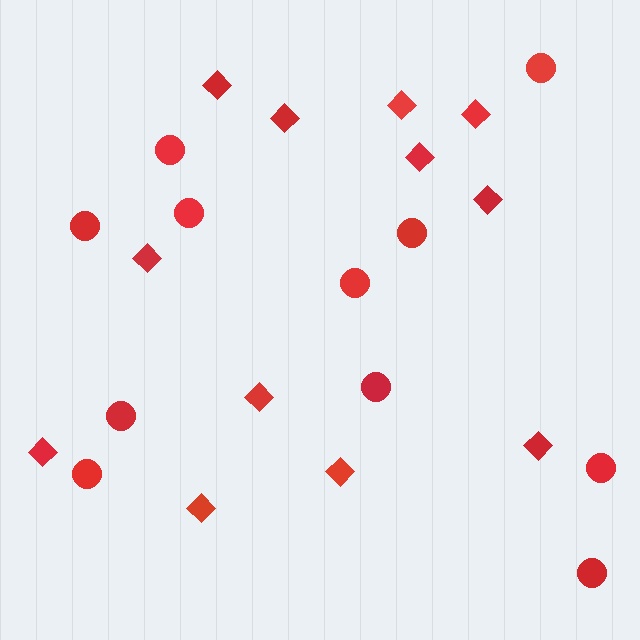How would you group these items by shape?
There are 2 groups: one group of circles (11) and one group of diamonds (12).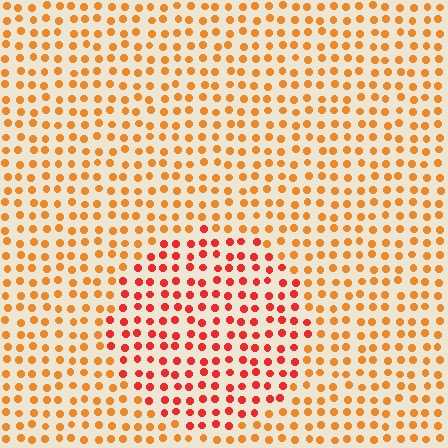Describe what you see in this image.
The image is filled with small orange elements in a uniform arrangement. A circle-shaped region is visible where the elements are tinted to a slightly different hue, forming a subtle color boundary.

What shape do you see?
I see a circle.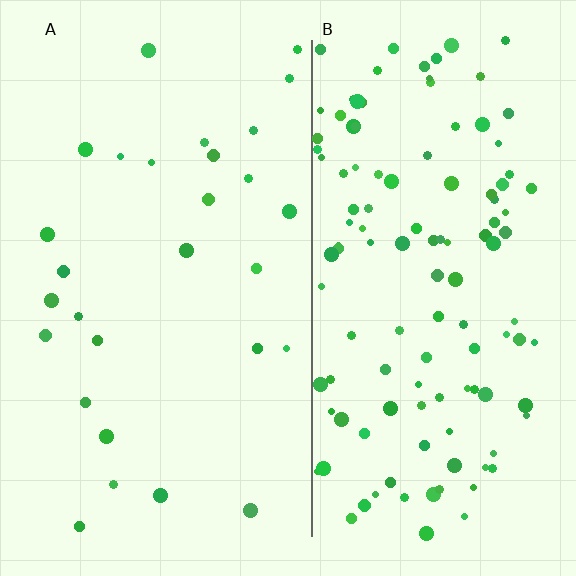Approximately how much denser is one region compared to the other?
Approximately 4.2× — region B over region A.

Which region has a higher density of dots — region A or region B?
B (the right).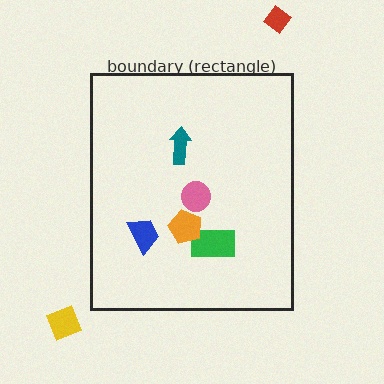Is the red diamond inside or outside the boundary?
Outside.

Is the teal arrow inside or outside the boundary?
Inside.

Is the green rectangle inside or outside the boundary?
Inside.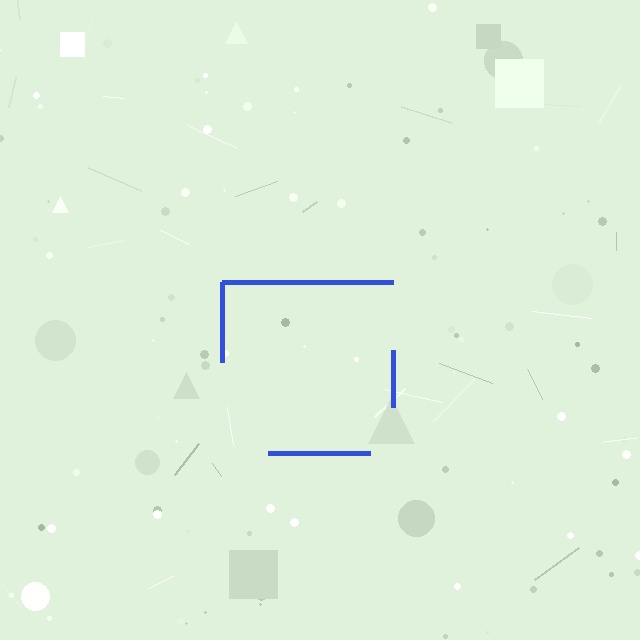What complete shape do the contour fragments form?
The contour fragments form a square.